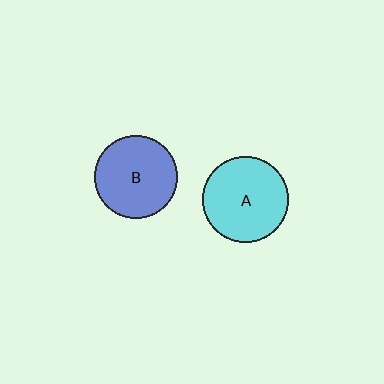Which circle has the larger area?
Circle A (cyan).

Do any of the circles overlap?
No, none of the circles overlap.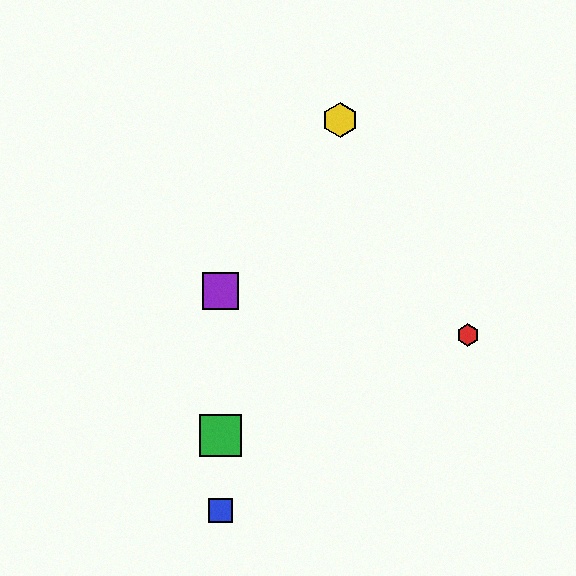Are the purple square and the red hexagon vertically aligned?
No, the purple square is at x≈220 and the red hexagon is at x≈468.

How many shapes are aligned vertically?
3 shapes (the blue square, the green square, the purple square) are aligned vertically.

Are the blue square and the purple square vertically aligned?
Yes, both are at x≈220.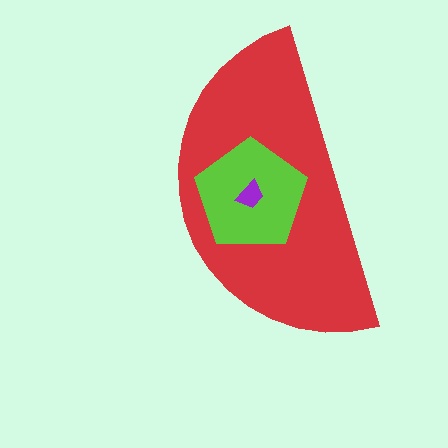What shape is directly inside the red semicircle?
The lime pentagon.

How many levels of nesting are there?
3.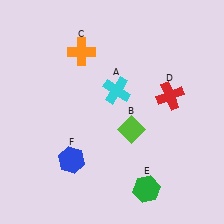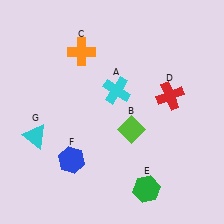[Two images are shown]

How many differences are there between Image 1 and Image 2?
There is 1 difference between the two images.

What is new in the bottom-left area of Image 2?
A cyan triangle (G) was added in the bottom-left area of Image 2.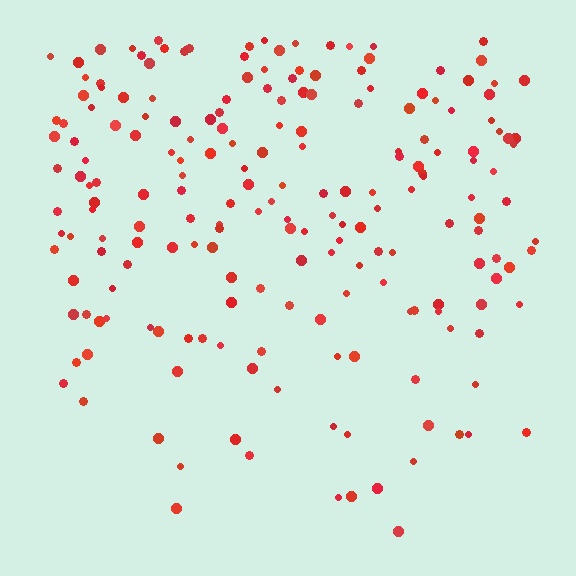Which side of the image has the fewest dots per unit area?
The bottom.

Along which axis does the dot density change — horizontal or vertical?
Vertical.